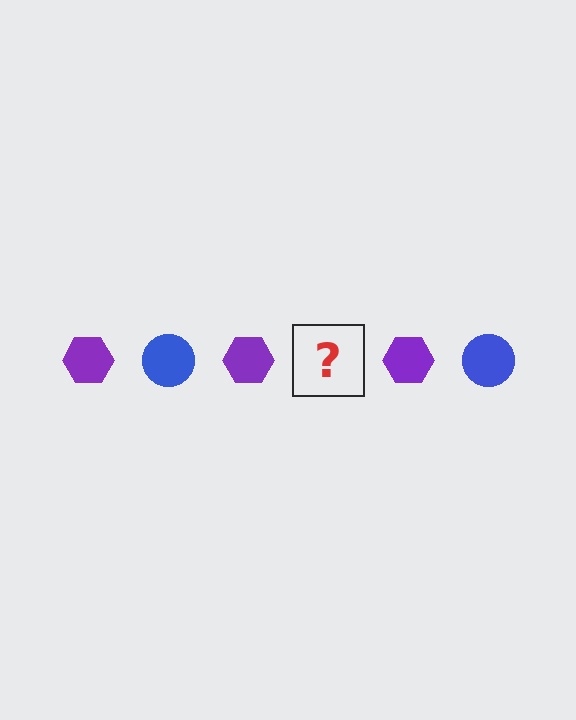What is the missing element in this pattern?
The missing element is a blue circle.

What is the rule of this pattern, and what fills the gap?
The rule is that the pattern alternates between purple hexagon and blue circle. The gap should be filled with a blue circle.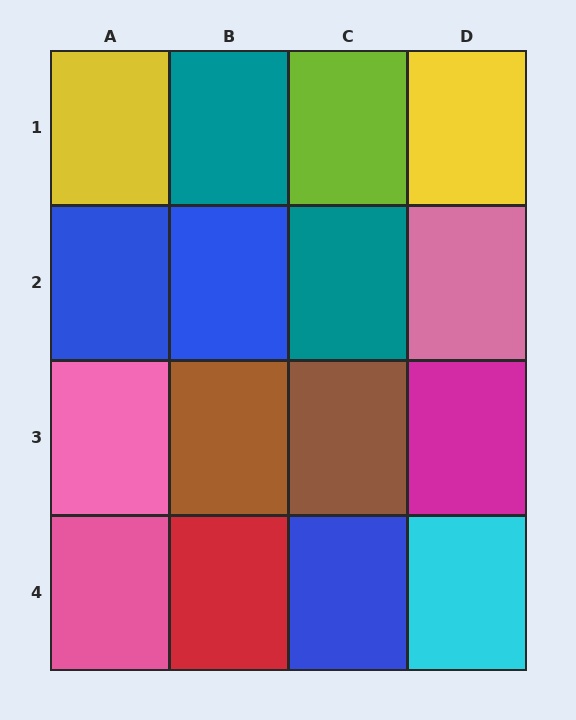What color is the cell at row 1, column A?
Yellow.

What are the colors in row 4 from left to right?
Pink, red, blue, cyan.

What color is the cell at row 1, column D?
Yellow.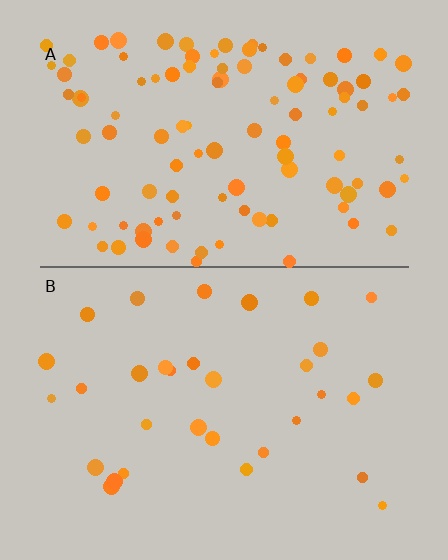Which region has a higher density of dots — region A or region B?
A (the top).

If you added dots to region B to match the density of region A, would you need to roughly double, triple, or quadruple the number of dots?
Approximately triple.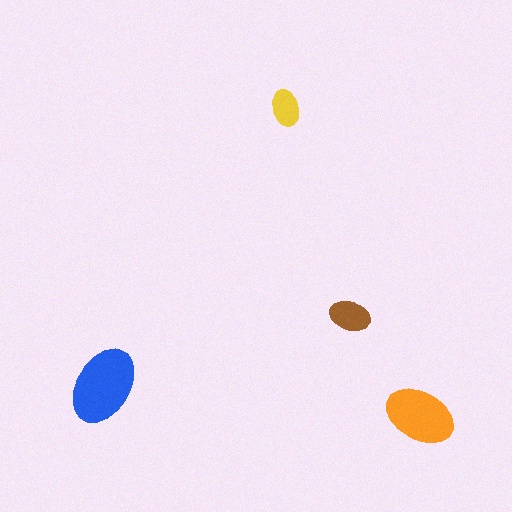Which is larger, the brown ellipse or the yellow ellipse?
The brown one.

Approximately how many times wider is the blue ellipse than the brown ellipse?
About 2 times wider.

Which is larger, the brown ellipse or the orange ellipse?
The orange one.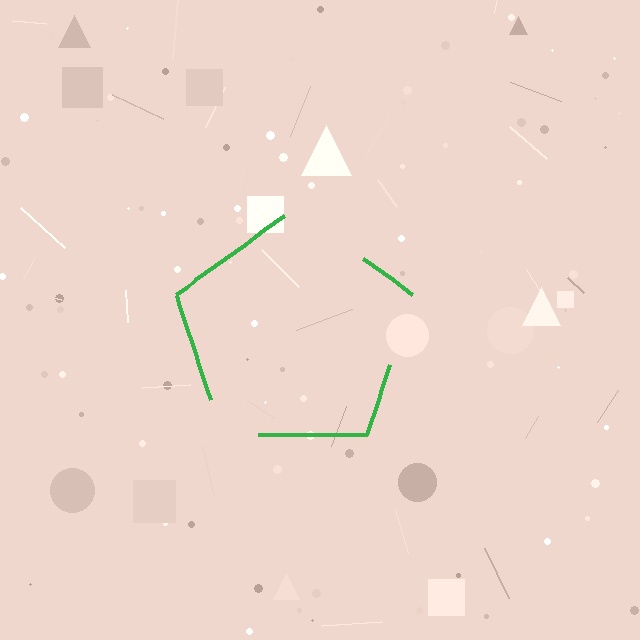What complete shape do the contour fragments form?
The contour fragments form a pentagon.